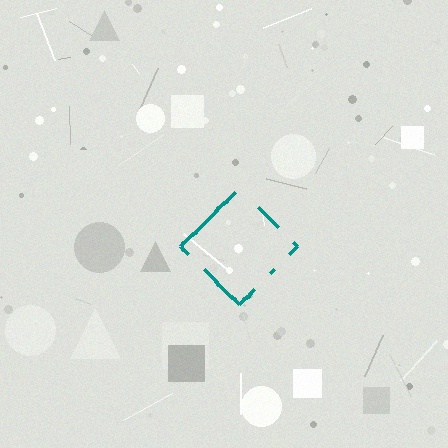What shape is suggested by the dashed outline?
The dashed outline suggests a diamond.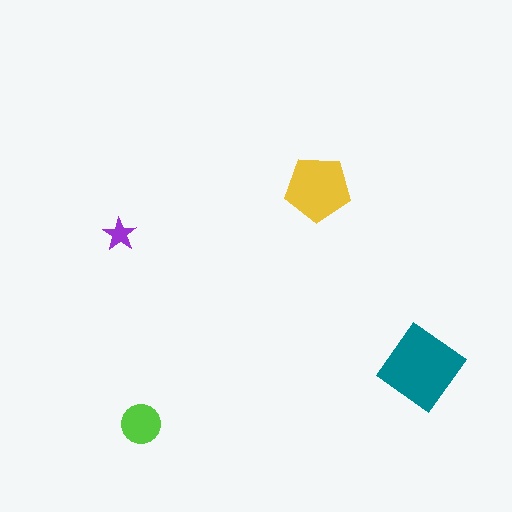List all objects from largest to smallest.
The teal diamond, the yellow pentagon, the lime circle, the purple star.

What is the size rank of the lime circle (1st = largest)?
3rd.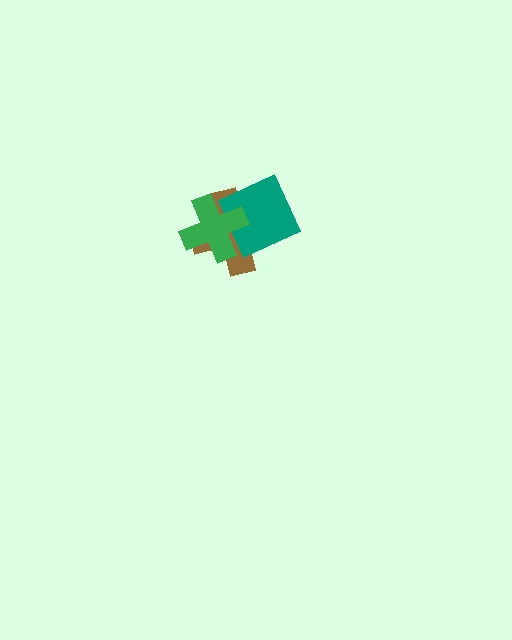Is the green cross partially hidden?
No, no other shape covers it.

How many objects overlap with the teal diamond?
2 objects overlap with the teal diamond.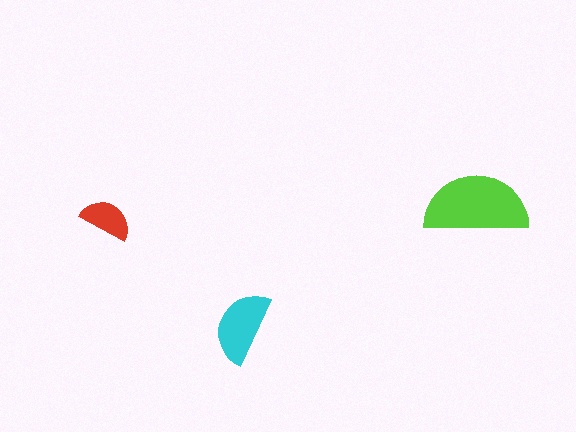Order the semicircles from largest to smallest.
the lime one, the cyan one, the red one.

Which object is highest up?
The lime semicircle is topmost.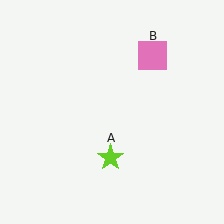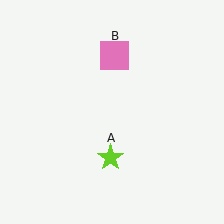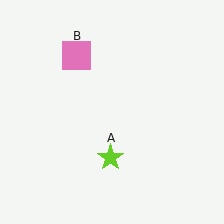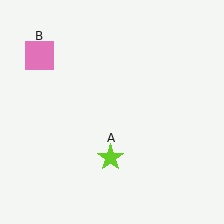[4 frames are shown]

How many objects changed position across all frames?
1 object changed position: pink square (object B).